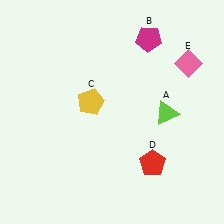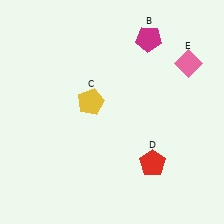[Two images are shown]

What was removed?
The lime triangle (A) was removed in Image 2.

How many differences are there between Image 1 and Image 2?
There is 1 difference between the two images.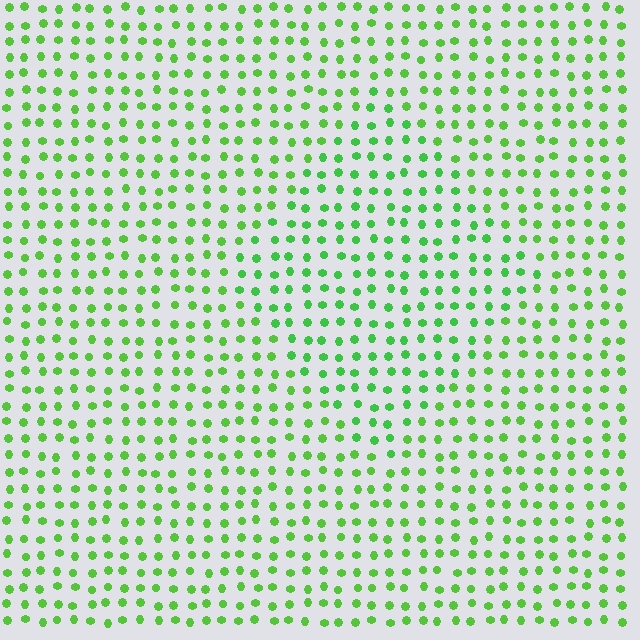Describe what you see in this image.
The image is filled with small lime elements in a uniform arrangement. A diamond-shaped region is visible where the elements are tinted to a slightly different hue, forming a subtle color boundary.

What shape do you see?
I see a diamond.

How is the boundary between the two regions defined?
The boundary is defined purely by a slight shift in hue (about 16 degrees). Spacing, size, and orientation are identical on both sides.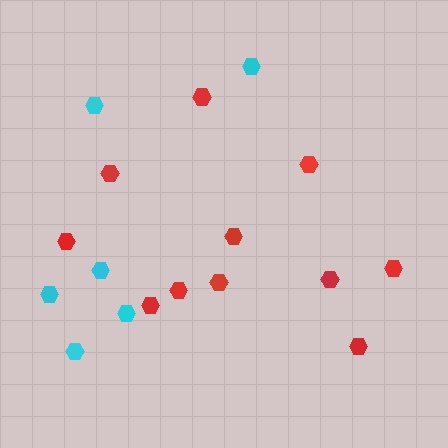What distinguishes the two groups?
There are 2 groups: one group of cyan hexagons (6) and one group of red hexagons (11).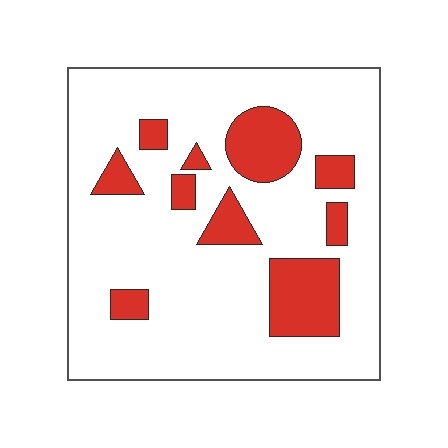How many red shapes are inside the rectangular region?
10.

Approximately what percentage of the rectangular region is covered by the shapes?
Approximately 20%.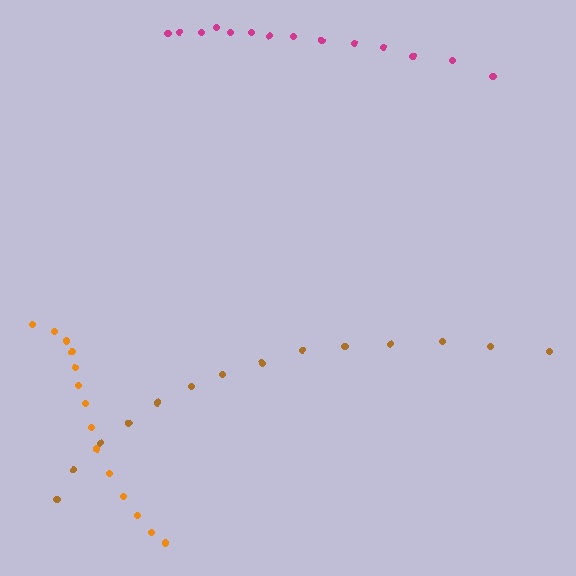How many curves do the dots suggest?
There are 3 distinct paths.